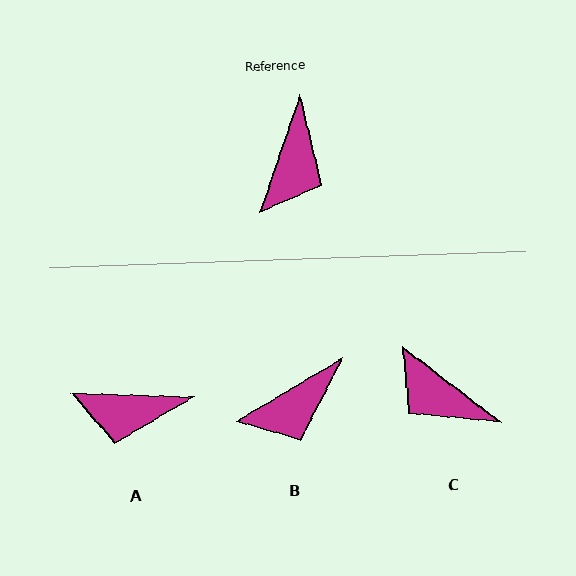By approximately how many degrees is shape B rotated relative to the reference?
Approximately 41 degrees clockwise.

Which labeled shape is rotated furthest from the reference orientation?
C, about 109 degrees away.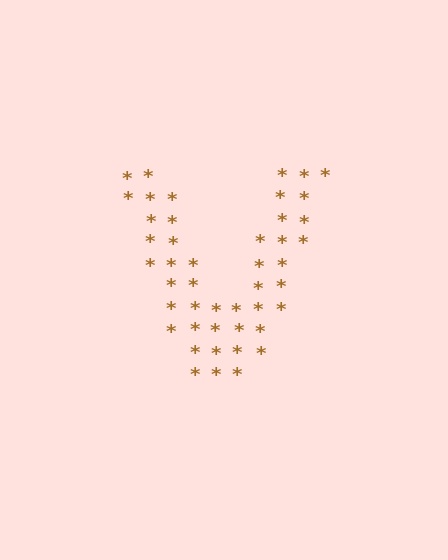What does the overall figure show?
The overall figure shows the letter V.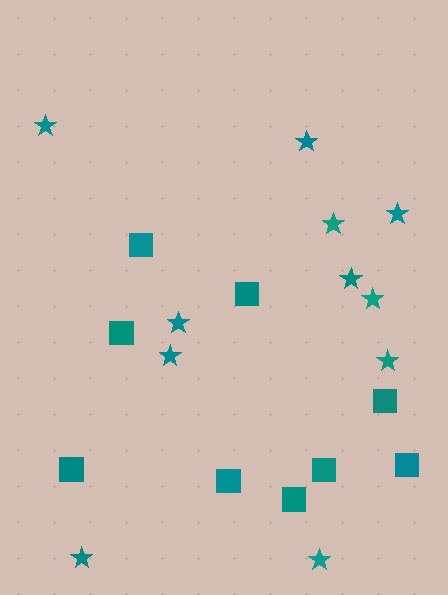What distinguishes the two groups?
There are 2 groups: one group of stars (11) and one group of squares (9).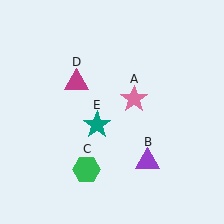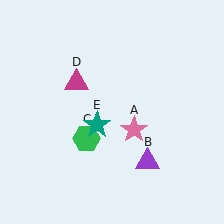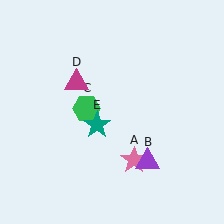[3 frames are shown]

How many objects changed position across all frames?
2 objects changed position: pink star (object A), green hexagon (object C).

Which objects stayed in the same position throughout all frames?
Purple triangle (object B) and magenta triangle (object D) and teal star (object E) remained stationary.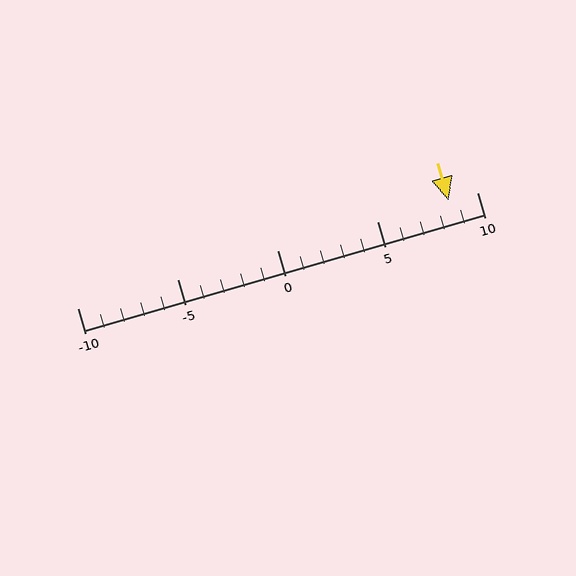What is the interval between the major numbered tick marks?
The major tick marks are spaced 5 units apart.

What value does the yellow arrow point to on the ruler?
The yellow arrow points to approximately 9.